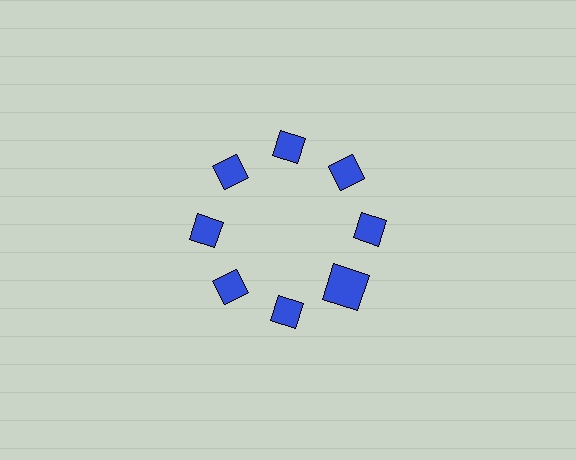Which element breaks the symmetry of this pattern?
The blue square at roughly the 4 o'clock position breaks the symmetry. All other shapes are blue diamonds.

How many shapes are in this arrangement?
There are 8 shapes arranged in a ring pattern.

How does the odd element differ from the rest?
It has a different shape: square instead of diamond.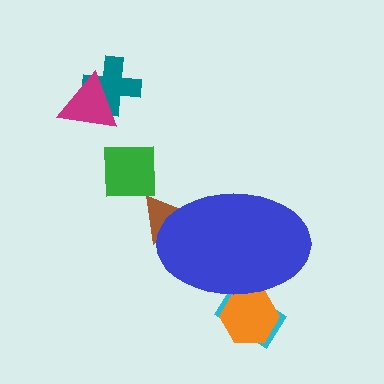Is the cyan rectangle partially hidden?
Yes, the cyan rectangle is partially hidden behind the blue ellipse.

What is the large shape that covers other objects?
A blue ellipse.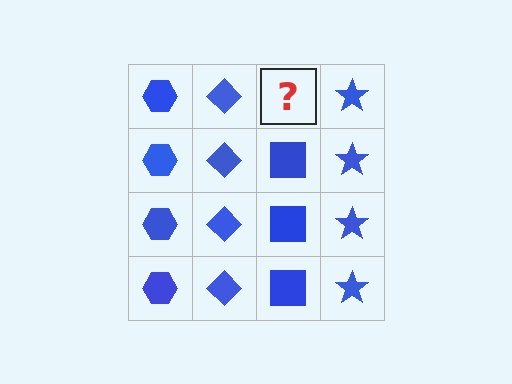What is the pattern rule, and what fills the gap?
The rule is that each column has a consistent shape. The gap should be filled with a blue square.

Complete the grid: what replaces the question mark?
The question mark should be replaced with a blue square.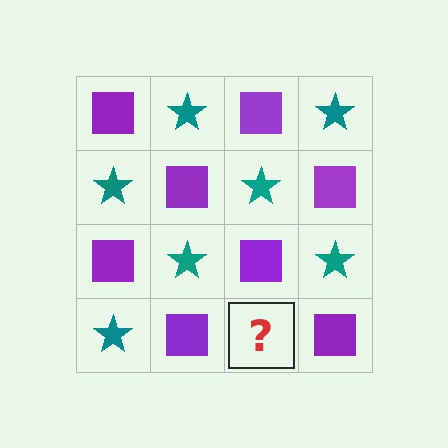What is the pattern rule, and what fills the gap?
The rule is that it alternates purple square and teal star in a checkerboard pattern. The gap should be filled with a teal star.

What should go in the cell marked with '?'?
The missing cell should contain a teal star.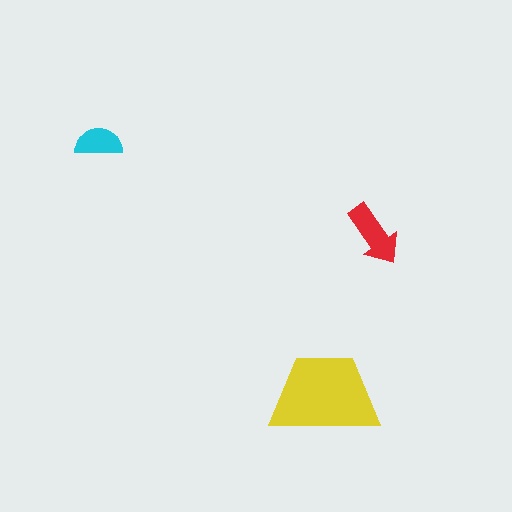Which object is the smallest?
The cyan semicircle.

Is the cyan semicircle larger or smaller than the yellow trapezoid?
Smaller.